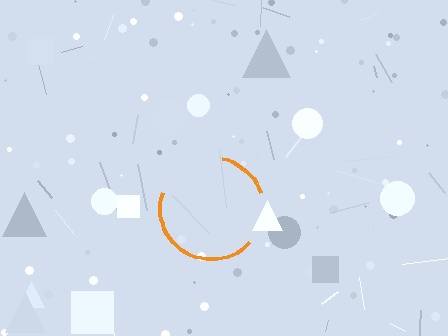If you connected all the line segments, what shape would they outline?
They would outline a circle.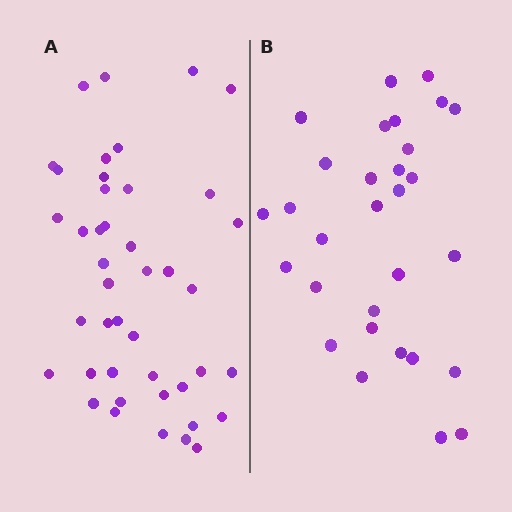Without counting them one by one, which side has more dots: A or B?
Region A (the left region) has more dots.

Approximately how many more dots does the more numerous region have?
Region A has approximately 15 more dots than region B.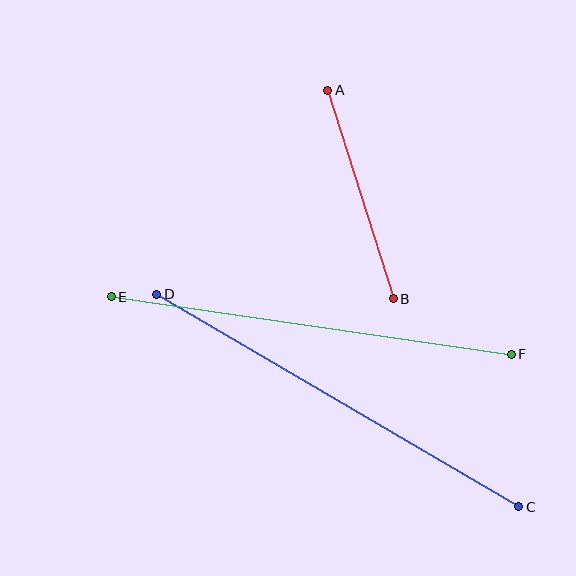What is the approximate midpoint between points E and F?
The midpoint is at approximately (311, 326) pixels.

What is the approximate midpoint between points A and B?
The midpoint is at approximately (361, 194) pixels.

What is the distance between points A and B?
The distance is approximately 219 pixels.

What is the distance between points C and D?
The distance is approximately 420 pixels.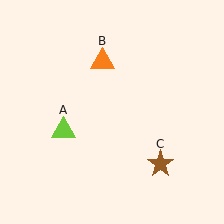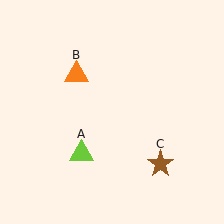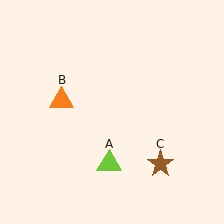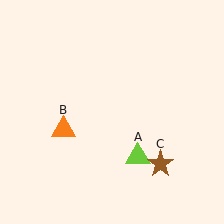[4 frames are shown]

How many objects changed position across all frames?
2 objects changed position: lime triangle (object A), orange triangle (object B).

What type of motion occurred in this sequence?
The lime triangle (object A), orange triangle (object B) rotated counterclockwise around the center of the scene.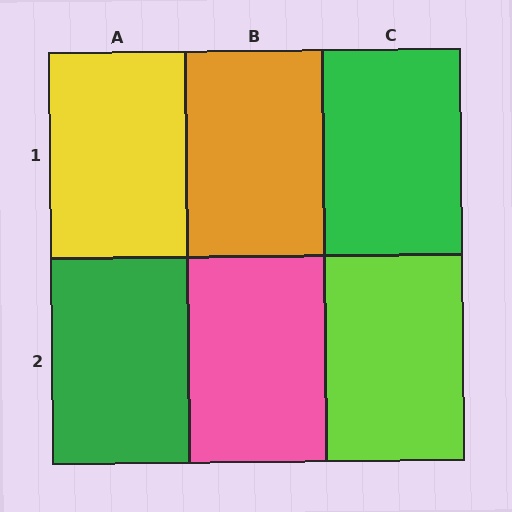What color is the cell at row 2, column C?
Lime.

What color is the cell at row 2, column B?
Pink.